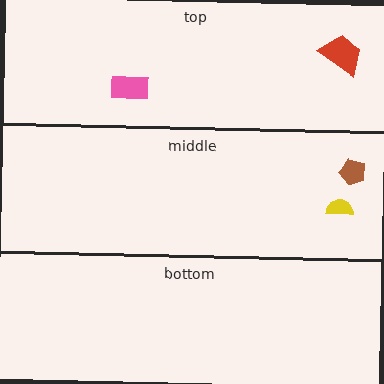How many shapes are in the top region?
2.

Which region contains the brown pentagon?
The middle region.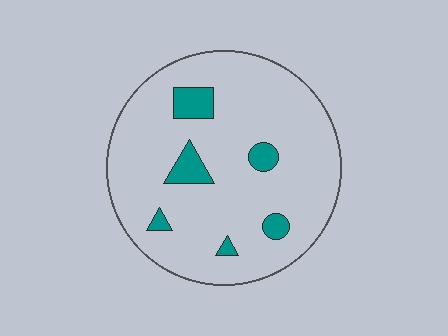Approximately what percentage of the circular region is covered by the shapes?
Approximately 10%.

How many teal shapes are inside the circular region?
6.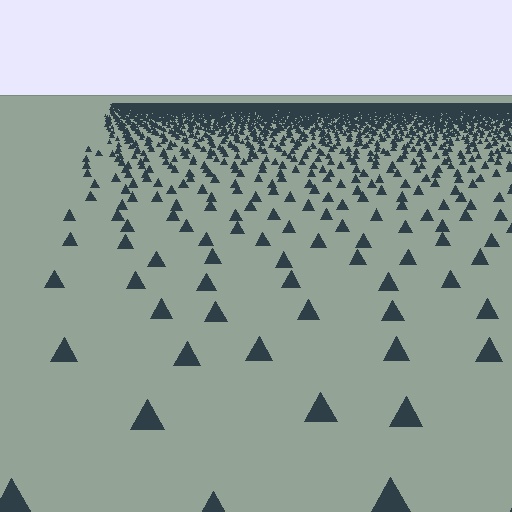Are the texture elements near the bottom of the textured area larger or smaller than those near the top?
Larger. Near the bottom, elements are closer to the viewer and appear at a bigger on-screen size.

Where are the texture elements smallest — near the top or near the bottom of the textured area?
Near the top.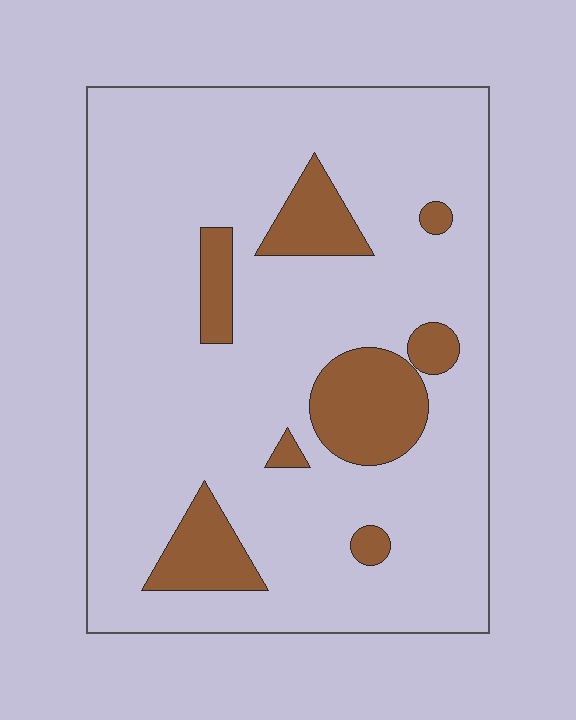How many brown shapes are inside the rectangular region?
8.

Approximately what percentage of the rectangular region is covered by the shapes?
Approximately 15%.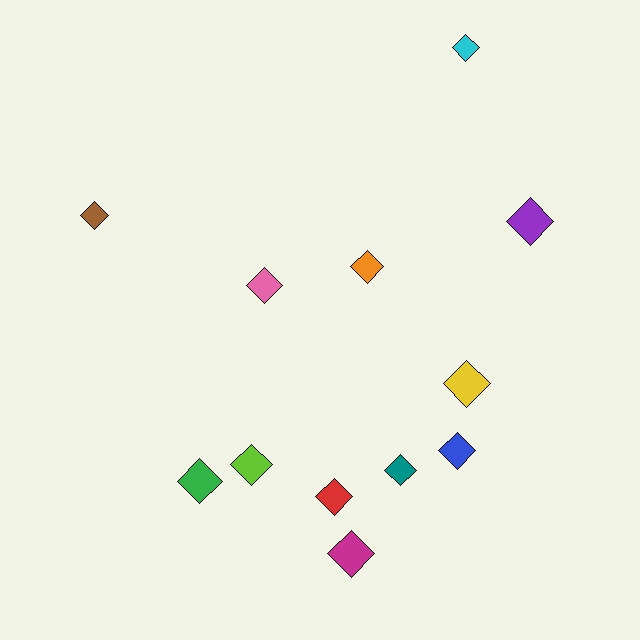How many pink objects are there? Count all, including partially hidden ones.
There is 1 pink object.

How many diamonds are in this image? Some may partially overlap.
There are 12 diamonds.